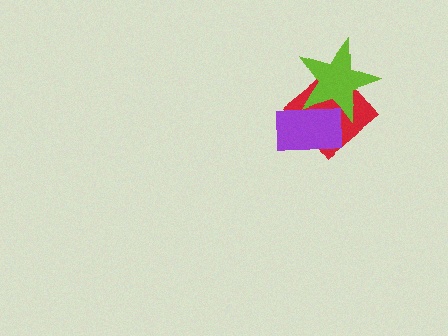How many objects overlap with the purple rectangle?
2 objects overlap with the purple rectangle.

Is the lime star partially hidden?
No, no other shape covers it.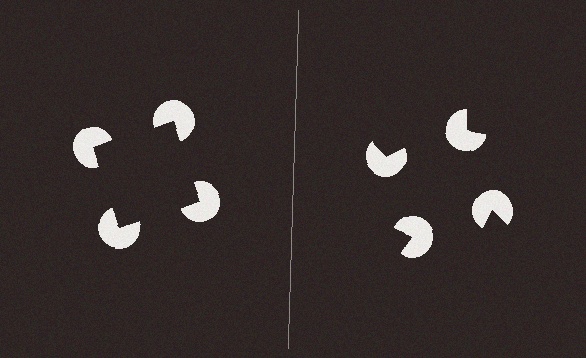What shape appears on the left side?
An illusory square.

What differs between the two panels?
The pac-man discs are positioned identically on both sides; only the wedge orientations differ. On the left they align to a square; on the right they are misaligned.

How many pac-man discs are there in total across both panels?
8 — 4 on each side.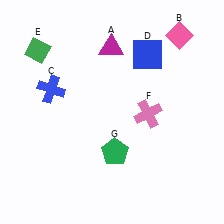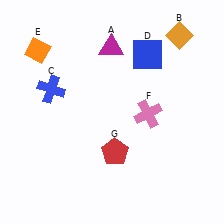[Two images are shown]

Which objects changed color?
B changed from pink to orange. E changed from green to orange. G changed from green to red.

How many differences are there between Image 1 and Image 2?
There are 3 differences between the two images.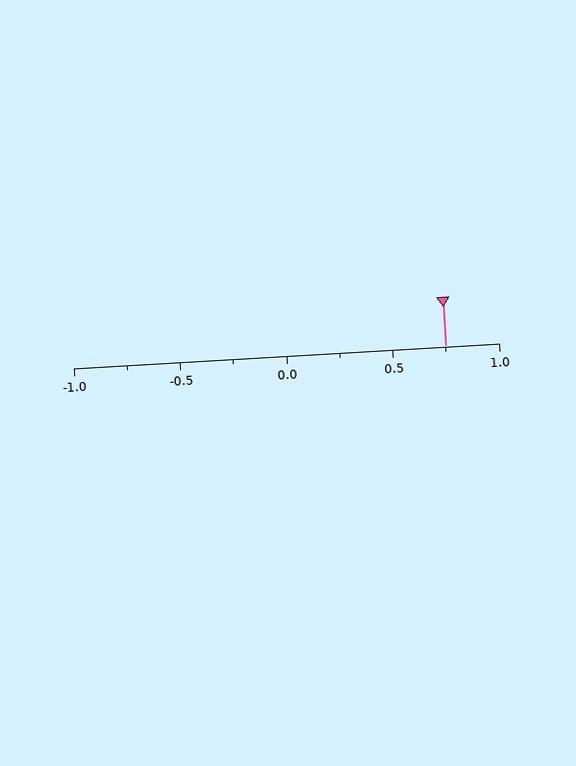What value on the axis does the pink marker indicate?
The marker indicates approximately 0.75.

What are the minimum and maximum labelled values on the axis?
The axis runs from -1.0 to 1.0.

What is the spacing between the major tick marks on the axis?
The major ticks are spaced 0.5 apart.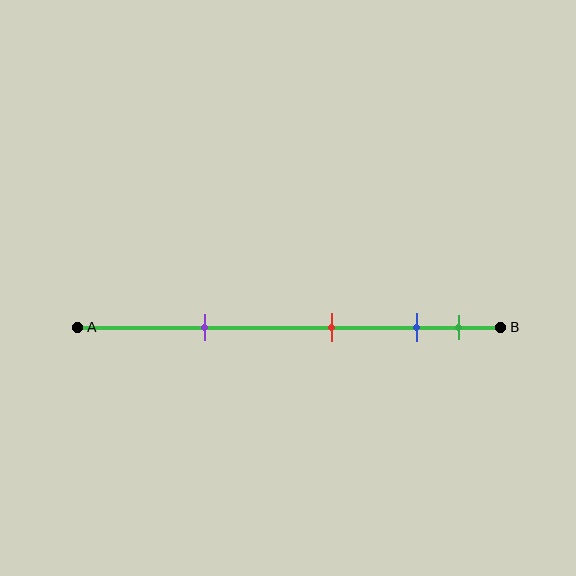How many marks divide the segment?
There are 4 marks dividing the segment.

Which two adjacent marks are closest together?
The blue and green marks are the closest adjacent pair.